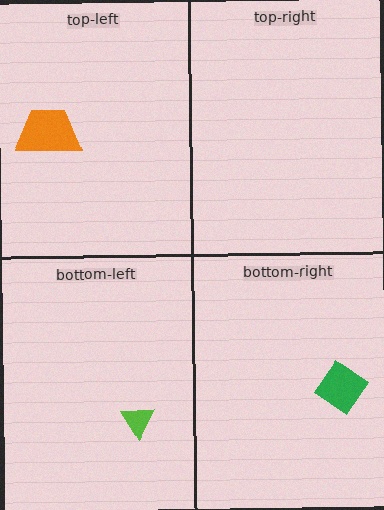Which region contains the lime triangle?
The bottom-left region.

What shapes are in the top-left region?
The orange trapezoid.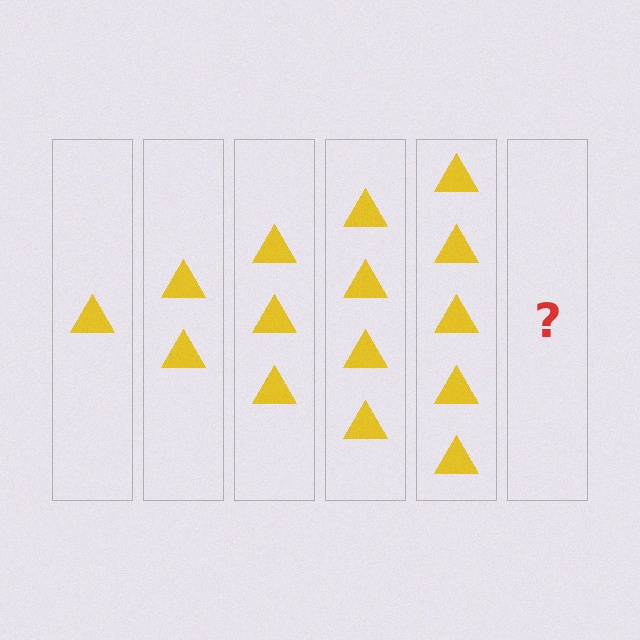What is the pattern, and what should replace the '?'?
The pattern is that each step adds one more triangle. The '?' should be 6 triangles.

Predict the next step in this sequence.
The next step is 6 triangles.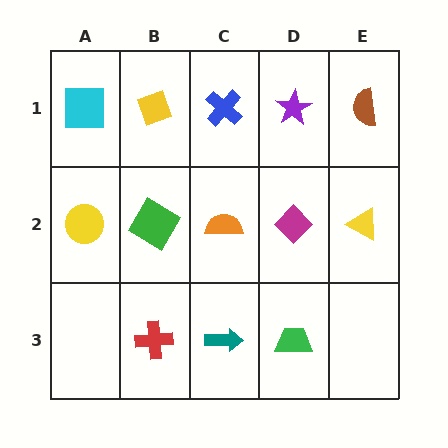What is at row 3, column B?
A red cross.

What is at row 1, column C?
A blue cross.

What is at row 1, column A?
A cyan square.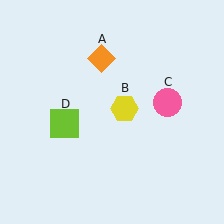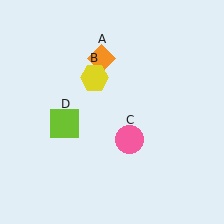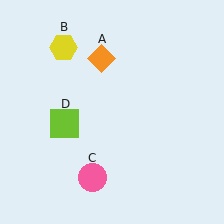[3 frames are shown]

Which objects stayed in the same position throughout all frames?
Orange diamond (object A) and lime square (object D) remained stationary.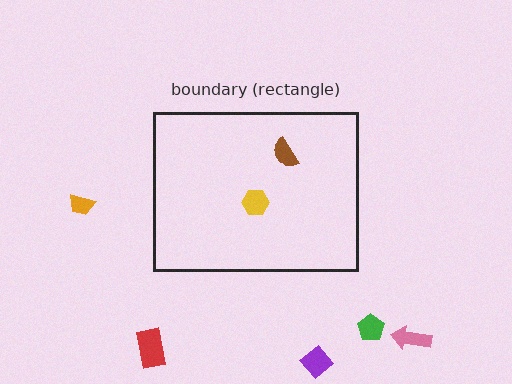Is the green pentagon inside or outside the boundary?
Outside.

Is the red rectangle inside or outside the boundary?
Outside.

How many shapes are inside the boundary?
2 inside, 5 outside.